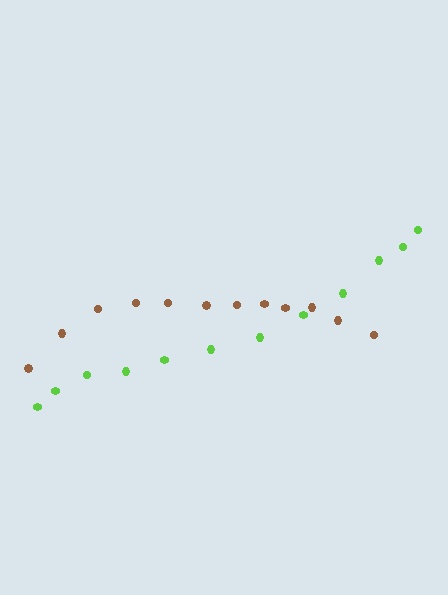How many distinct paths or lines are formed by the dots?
There are 2 distinct paths.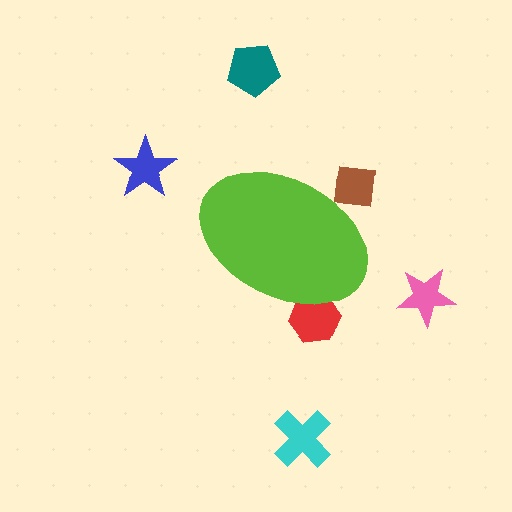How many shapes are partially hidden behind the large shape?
2 shapes are partially hidden.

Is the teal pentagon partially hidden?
No, the teal pentagon is fully visible.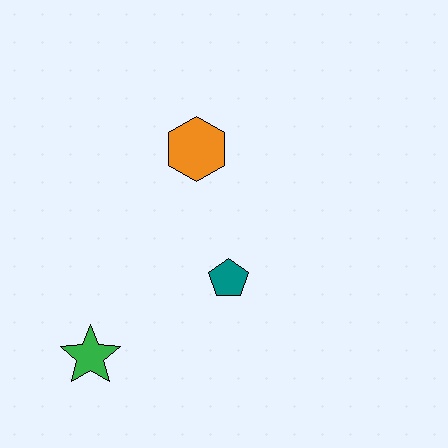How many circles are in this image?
There are no circles.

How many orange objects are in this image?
There is 1 orange object.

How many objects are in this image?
There are 3 objects.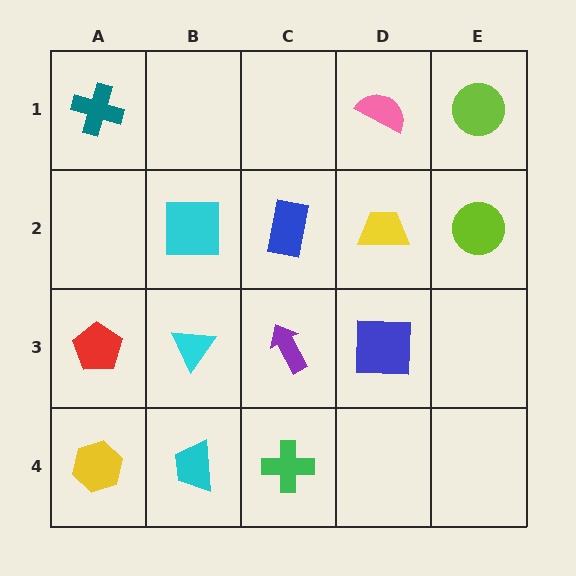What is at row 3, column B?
A cyan triangle.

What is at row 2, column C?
A blue rectangle.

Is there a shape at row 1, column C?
No, that cell is empty.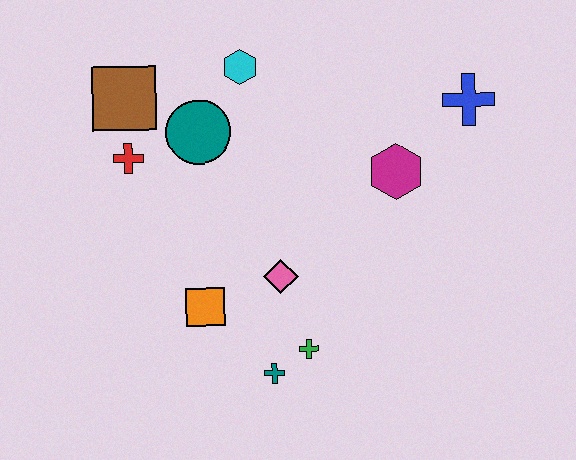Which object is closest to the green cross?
The teal cross is closest to the green cross.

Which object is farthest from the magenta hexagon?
The brown square is farthest from the magenta hexagon.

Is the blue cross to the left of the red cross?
No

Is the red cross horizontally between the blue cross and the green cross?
No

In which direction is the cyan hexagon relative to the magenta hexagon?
The cyan hexagon is to the left of the magenta hexagon.